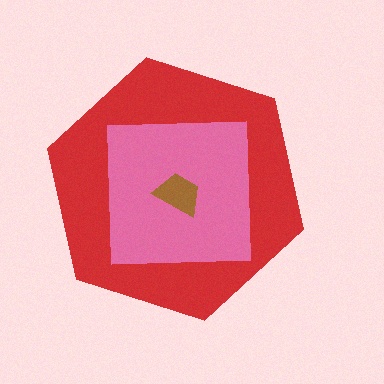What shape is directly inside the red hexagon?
The pink square.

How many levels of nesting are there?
3.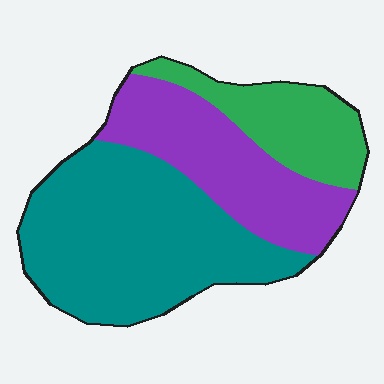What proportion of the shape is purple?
Purple covers about 30% of the shape.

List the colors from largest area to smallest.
From largest to smallest: teal, purple, green.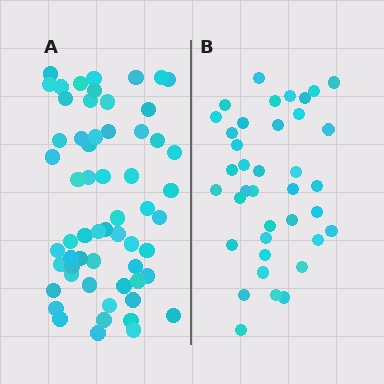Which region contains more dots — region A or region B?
Region A (the left region) has more dots.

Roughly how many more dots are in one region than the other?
Region A has approximately 20 more dots than region B.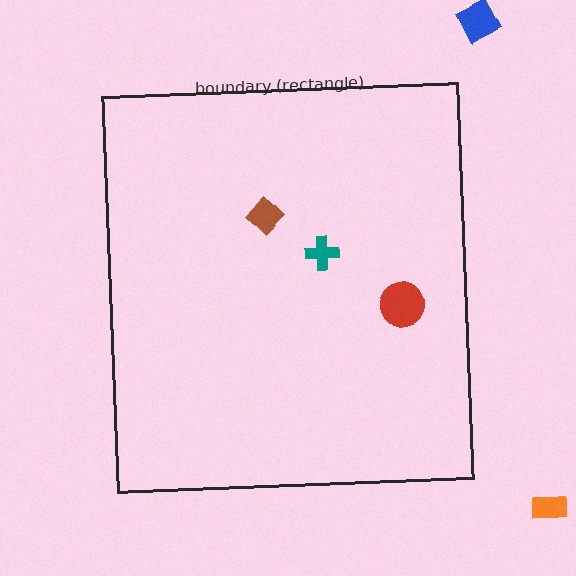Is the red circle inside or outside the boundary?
Inside.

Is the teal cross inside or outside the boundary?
Inside.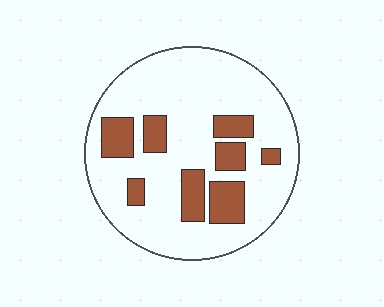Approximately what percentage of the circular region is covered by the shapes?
Approximately 20%.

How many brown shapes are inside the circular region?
8.